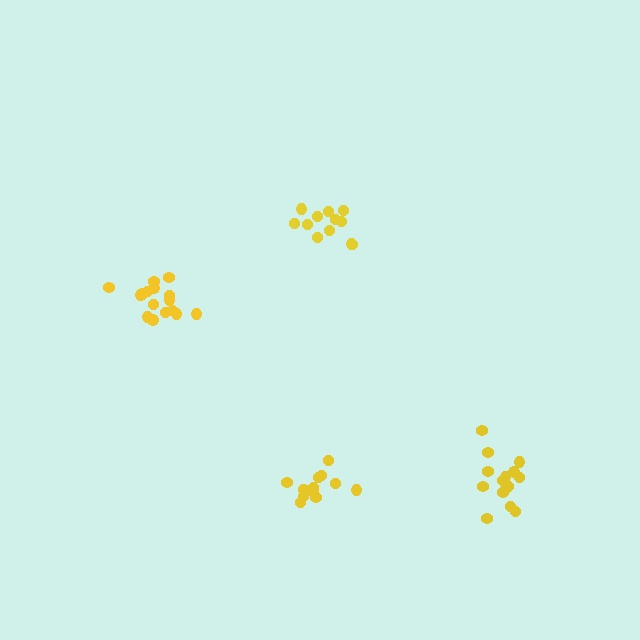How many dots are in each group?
Group 1: 12 dots, Group 2: 16 dots, Group 3: 16 dots, Group 4: 13 dots (57 total).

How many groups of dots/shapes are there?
There are 4 groups.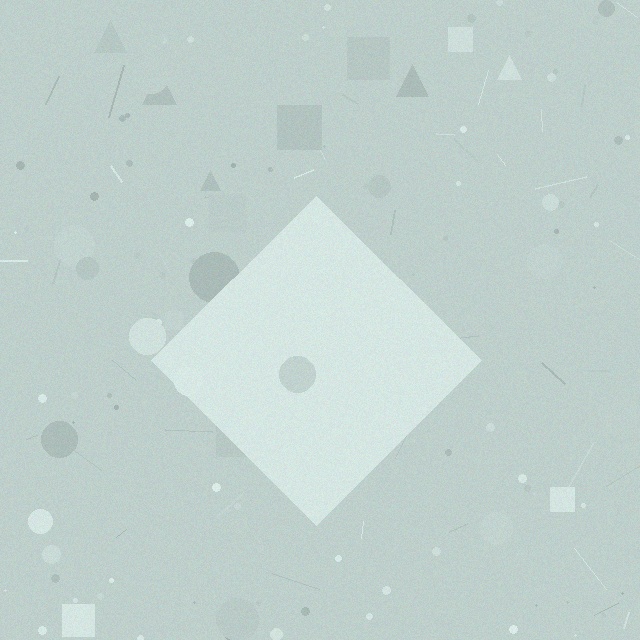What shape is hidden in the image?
A diamond is hidden in the image.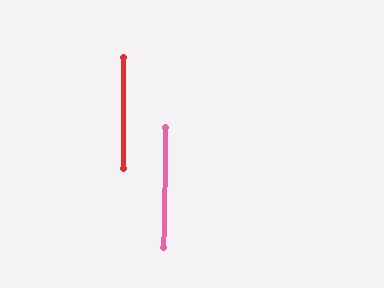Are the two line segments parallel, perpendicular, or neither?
Parallel — their directions differ by only 0.0°.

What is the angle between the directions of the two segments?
Approximately 0 degrees.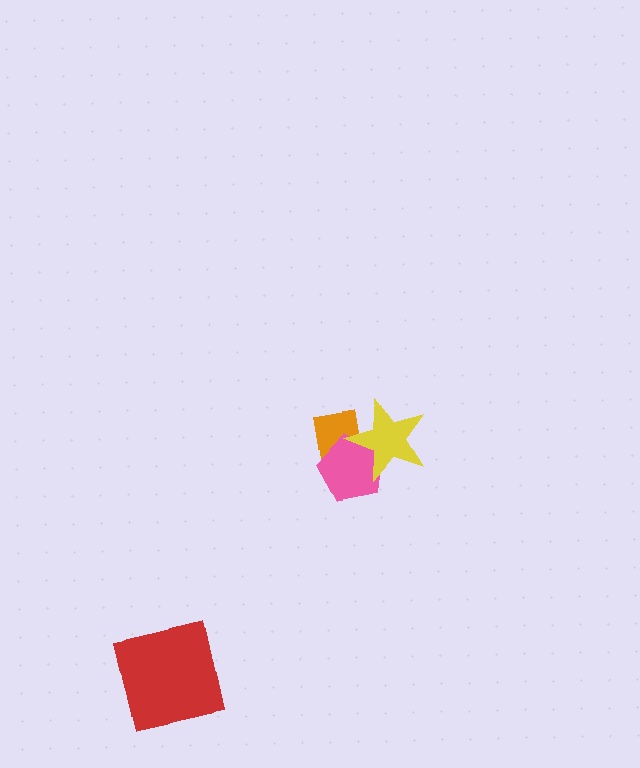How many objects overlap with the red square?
0 objects overlap with the red square.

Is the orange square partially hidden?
Yes, it is partially covered by another shape.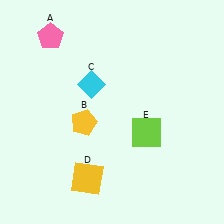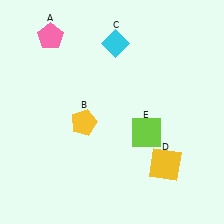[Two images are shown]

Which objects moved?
The objects that moved are: the cyan diamond (C), the yellow square (D).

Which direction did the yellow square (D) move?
The yellow square (D) moved right.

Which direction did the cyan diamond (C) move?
The cyan diamond (C) moved up.